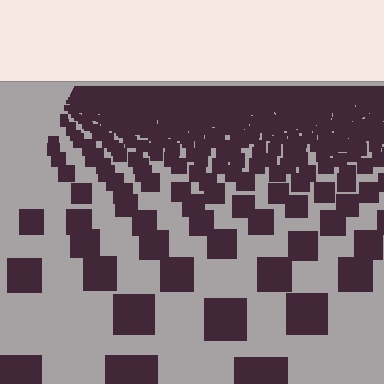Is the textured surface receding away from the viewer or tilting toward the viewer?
The surface is receding away from the viewer. Texture elements get smaller and denser toward the top.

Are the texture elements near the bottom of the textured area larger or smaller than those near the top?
Larger. Near the bottom, elements are closer to the viewer and appear at a bigger on-screen size.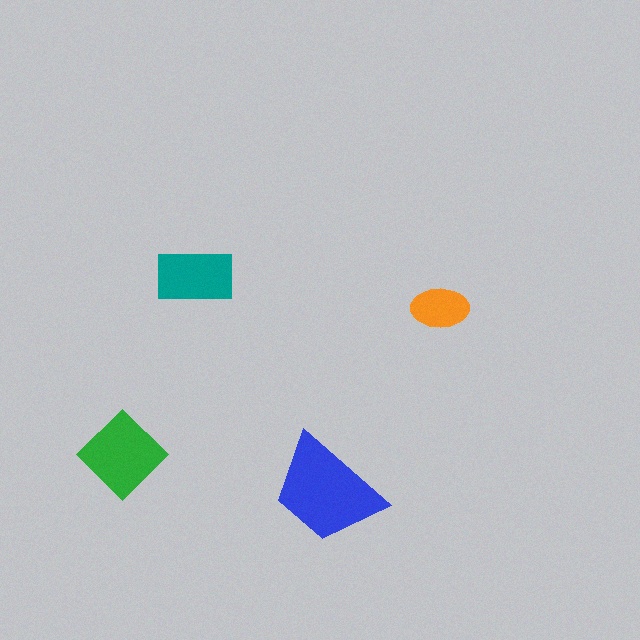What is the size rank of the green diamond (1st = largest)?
2nd.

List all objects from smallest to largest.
The orange ellipse, the teal rectangle, the green diamond, the blue trapezoid.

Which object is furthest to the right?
The orange ellipse is rightmost.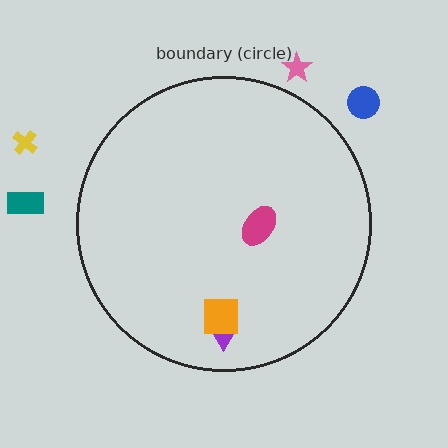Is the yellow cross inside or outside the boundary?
Outside.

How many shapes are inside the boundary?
3 inside, 4 outside.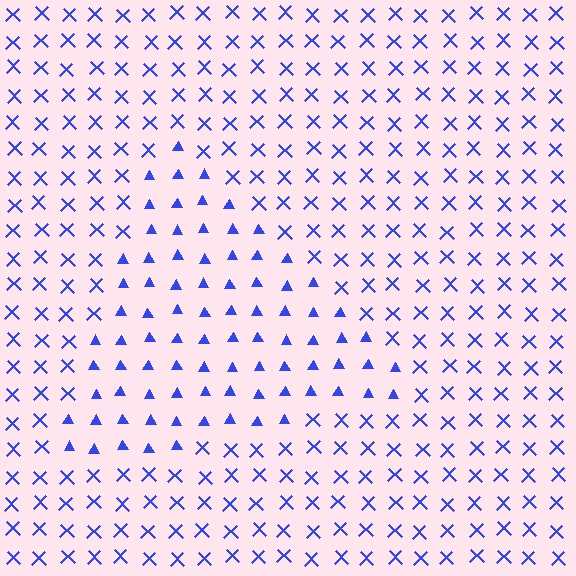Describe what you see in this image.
The image is filled with small blue elements arranged in a uniform grid. A triangle-shaped region contains triangles, while the surrounding area contains X marks. The boundary is defined purely by the change in element shape.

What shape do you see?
I see a triangle.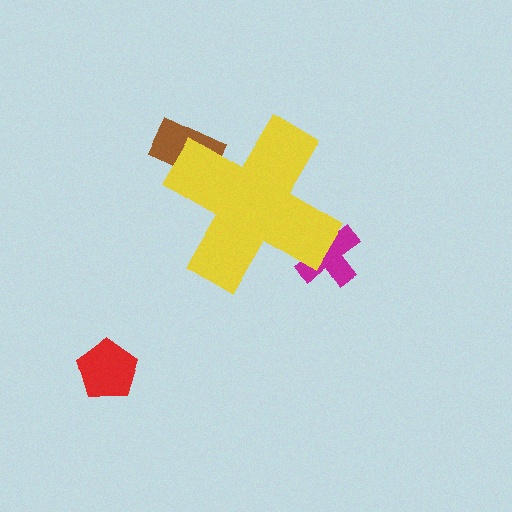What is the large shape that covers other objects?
A yellow cross.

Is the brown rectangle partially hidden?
Yes, the brown rectangle is partially hidden behind the yellow cross.